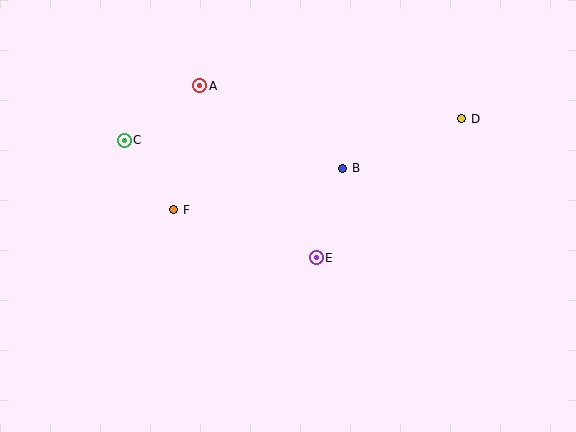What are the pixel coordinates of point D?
Point D is at (462, 119).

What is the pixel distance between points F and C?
The distance between F and C is 85 pixels.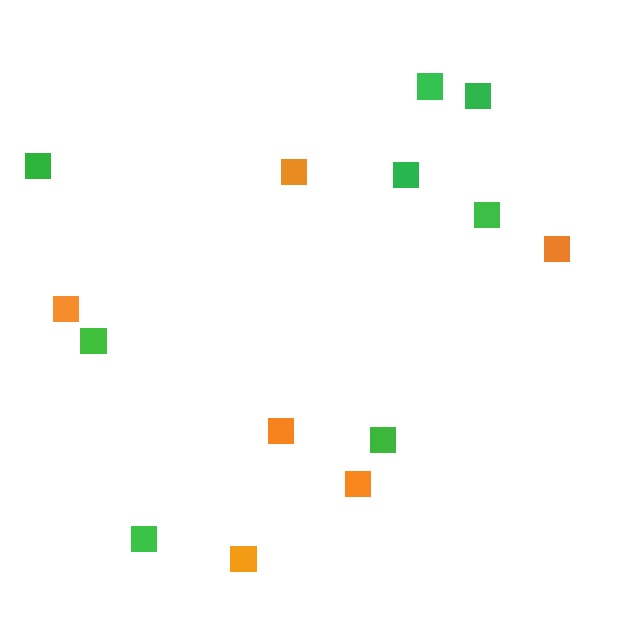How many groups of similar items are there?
There are 2 groups: one group of orange squares (6) and one group of green squares (8).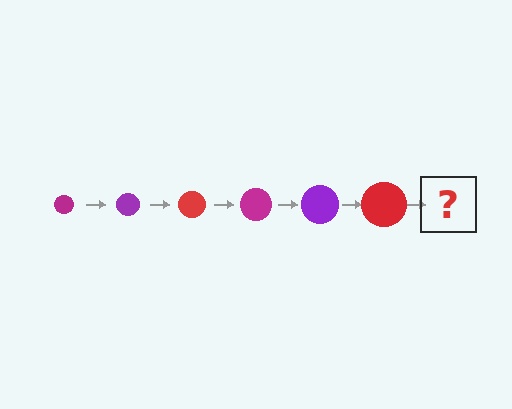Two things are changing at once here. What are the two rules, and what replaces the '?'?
The two rules are that the circle grows larger each step and the color cycles through magenta, purple, and red. The '?' should be a magenta circle, larger than the previous one.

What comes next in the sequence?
The next element should be a magenta circle, larger than the previous one.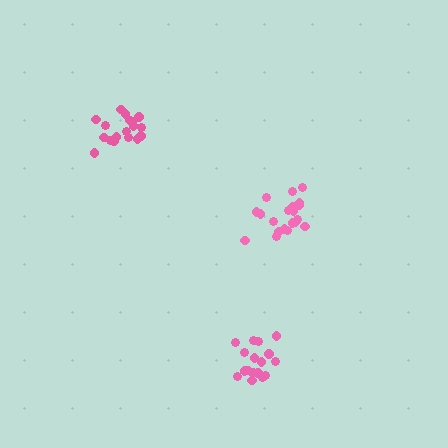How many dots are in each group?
Group 1: 17 dots, Group 2: 20 dots, Group 3: 18 dots (55 total).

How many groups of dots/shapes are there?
There are 3 groups.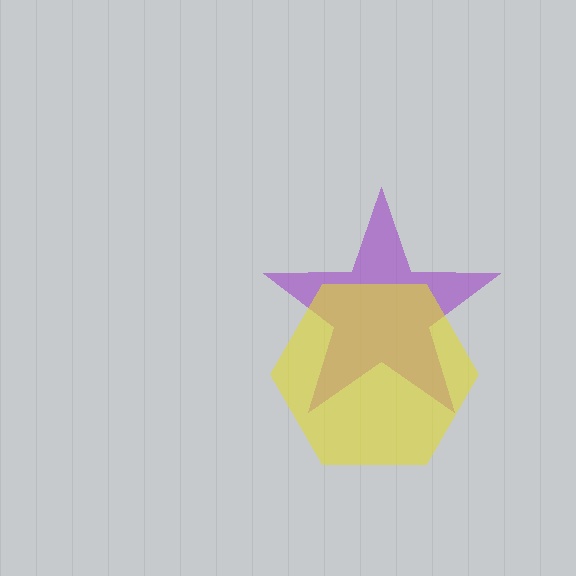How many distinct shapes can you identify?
There are 2 distinct shapes: a purple star, a yellow hexagon.